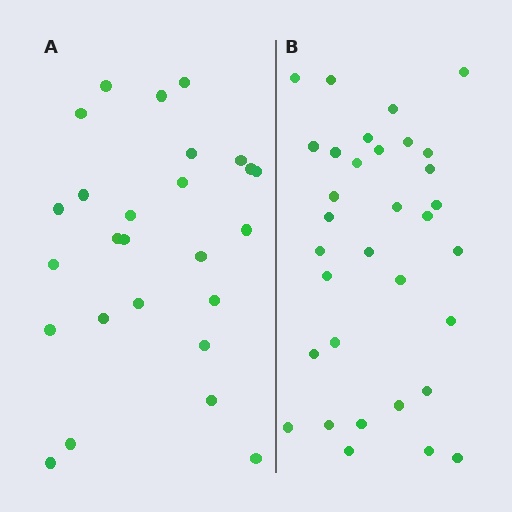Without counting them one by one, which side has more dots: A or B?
Region B (the right region) has more dots.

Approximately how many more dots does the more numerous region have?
Region B has roughly 8 or so more dots than region A.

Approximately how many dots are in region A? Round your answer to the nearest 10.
About 30 dots. (The exact count is 26, which rounds to 30.)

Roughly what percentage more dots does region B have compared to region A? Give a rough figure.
About 25% more.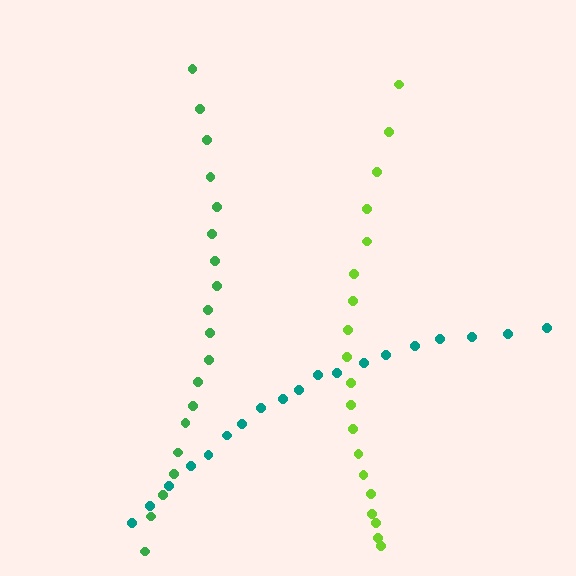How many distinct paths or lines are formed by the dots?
There are 3 distinct paths.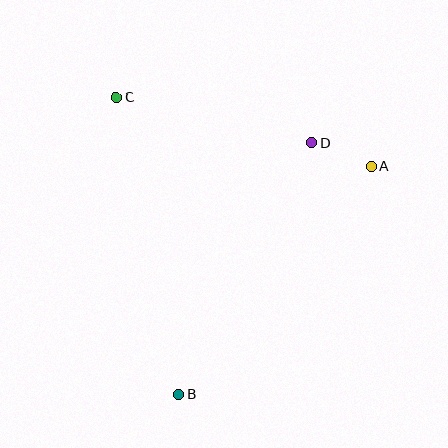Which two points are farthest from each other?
Points B and C are farthest from each other.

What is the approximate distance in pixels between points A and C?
The distance between A and C is approximately 264 pixels.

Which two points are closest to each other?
Points A and D are closest to each other.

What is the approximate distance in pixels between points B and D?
The distance between B and D is approximately 285 pixels.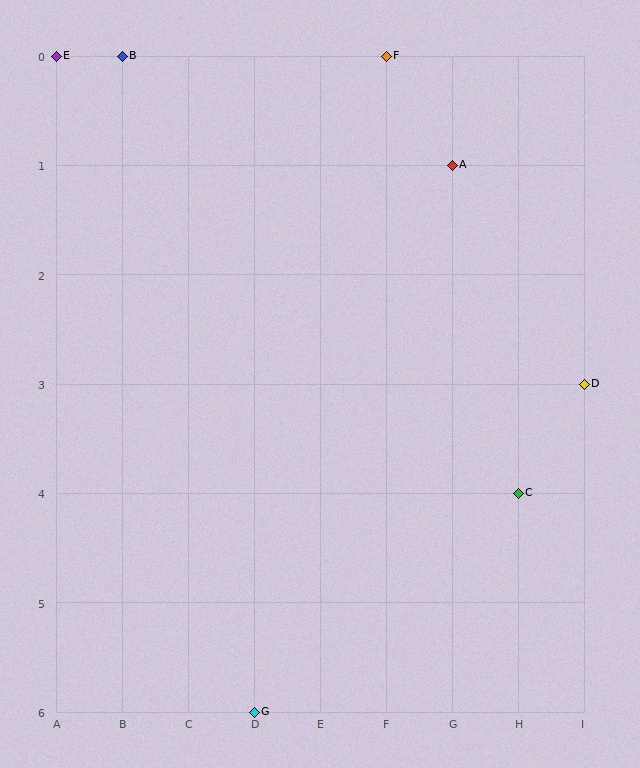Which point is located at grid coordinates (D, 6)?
Point G is at (D, 6).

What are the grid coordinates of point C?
Point C is at grid coordinates (H, 4).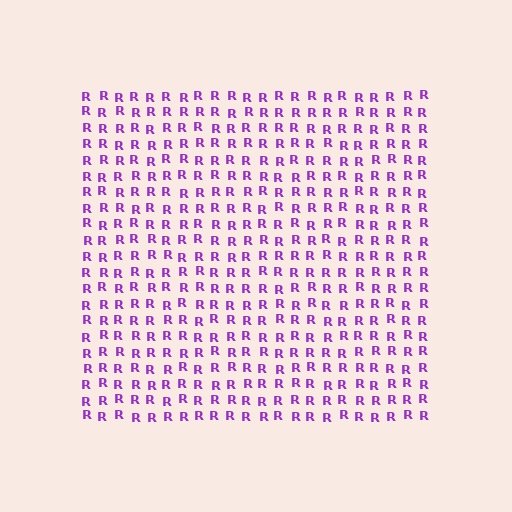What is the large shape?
The large shape is a square.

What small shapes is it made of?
It is made of small letter R's.